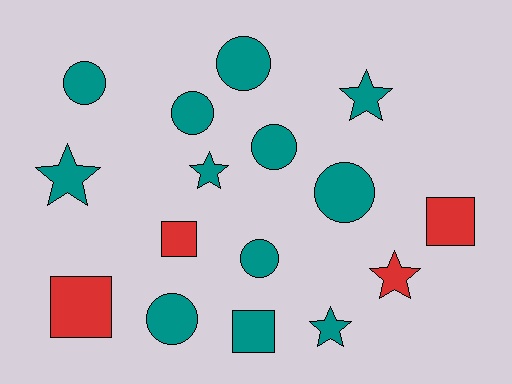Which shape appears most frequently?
Circle, with 7 objects.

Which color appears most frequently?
Teal, with 12 objects.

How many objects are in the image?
There are 16 objects.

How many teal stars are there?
There are 4 teal stars.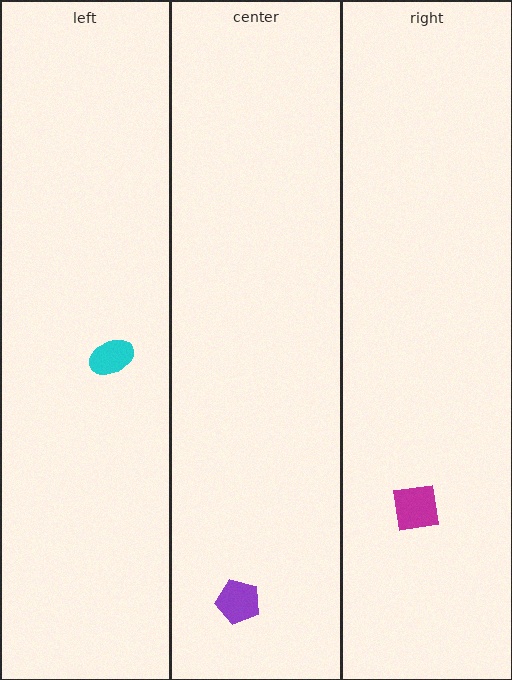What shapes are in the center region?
The purple pentagon.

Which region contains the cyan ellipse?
The left region.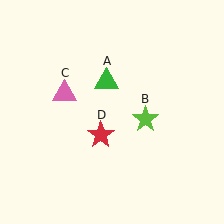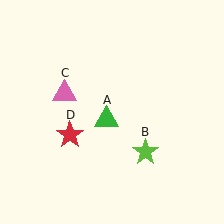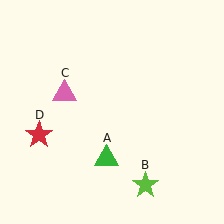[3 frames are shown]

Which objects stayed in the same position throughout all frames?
Pink triangle (object C) remained stationary.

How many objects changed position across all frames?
3 objects changed position: green triangle (object A), lime star (object B), red star (object D).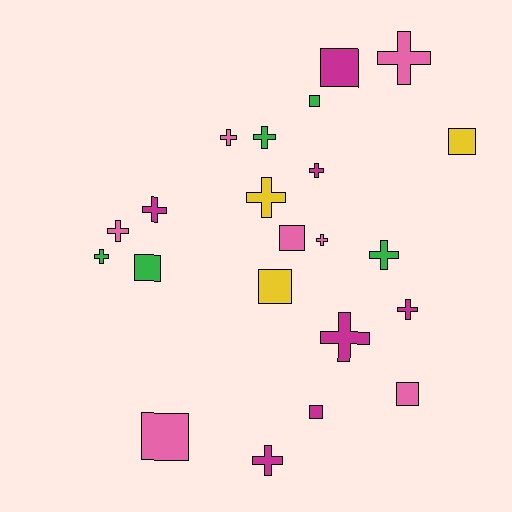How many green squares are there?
There are 2 green squares.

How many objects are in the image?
There are 22 objects.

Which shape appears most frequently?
Cross, with 13 objects.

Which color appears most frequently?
Magenta, with 7 objects.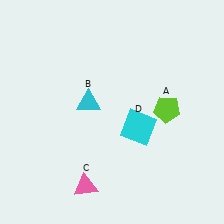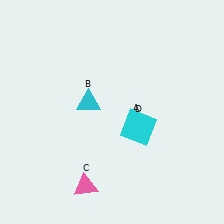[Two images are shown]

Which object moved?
The lime pentagon (A) moved left.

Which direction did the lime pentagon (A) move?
The lime pentagon (A) moved left.